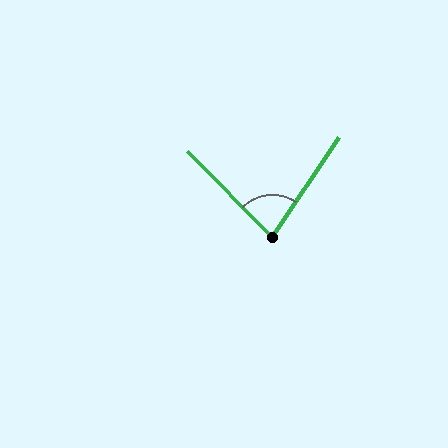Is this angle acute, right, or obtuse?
It is acute.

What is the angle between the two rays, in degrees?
Approximately 78 degrees.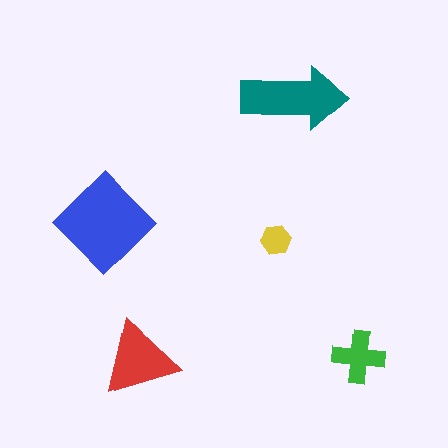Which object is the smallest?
The yellow hexagon.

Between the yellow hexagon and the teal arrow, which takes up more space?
The teal arrow.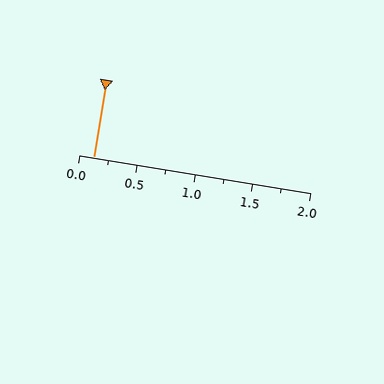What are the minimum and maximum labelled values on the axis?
The axis runs from 0.0 to 2.0.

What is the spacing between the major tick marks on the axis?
The major ticks are spaced 0.5 apart.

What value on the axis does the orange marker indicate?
The marker indicates approximately 0.12.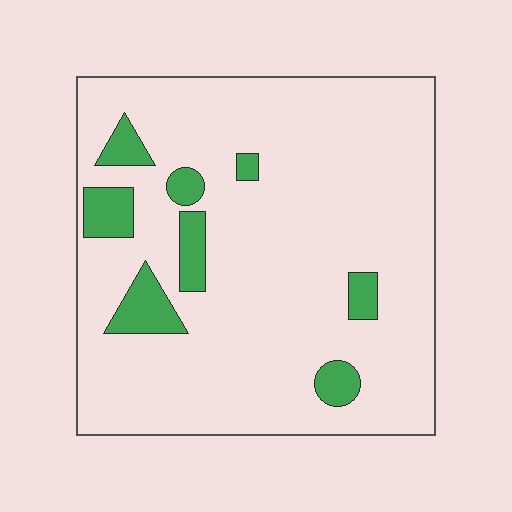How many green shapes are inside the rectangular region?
8.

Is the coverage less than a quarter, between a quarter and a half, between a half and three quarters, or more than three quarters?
Less than a quarter.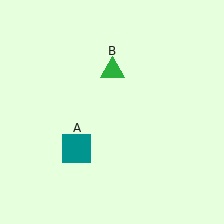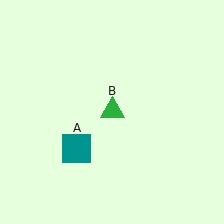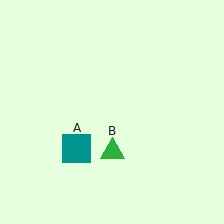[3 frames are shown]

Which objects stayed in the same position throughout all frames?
Teal square (object A) remained stationary.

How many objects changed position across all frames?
1 object changed position: green triangle (object B).